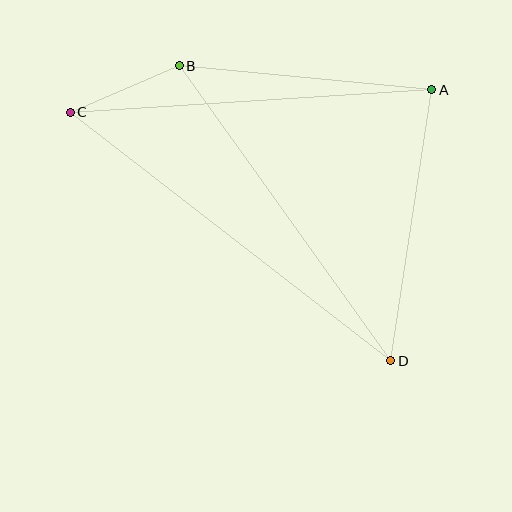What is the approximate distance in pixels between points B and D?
The distance between B and D is approximately 363 pixels.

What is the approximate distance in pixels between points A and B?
The distance between A and B is approximately 254 pixels.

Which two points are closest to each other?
Points B and C are closest to each other.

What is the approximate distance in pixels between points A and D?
The distance between A and D is approximately 274 pixels.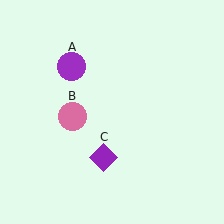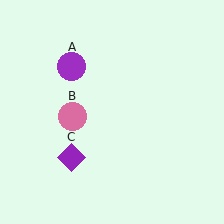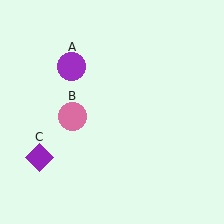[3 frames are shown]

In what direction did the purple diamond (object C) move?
The purple diamond (object C) moved left.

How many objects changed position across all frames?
1 object changed position: purple diamond (object C).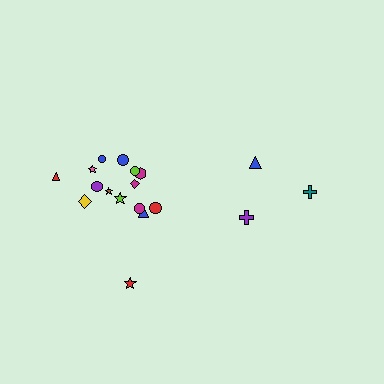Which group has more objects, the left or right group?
The left group.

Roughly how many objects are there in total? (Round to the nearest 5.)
Roughly 20 objects in total.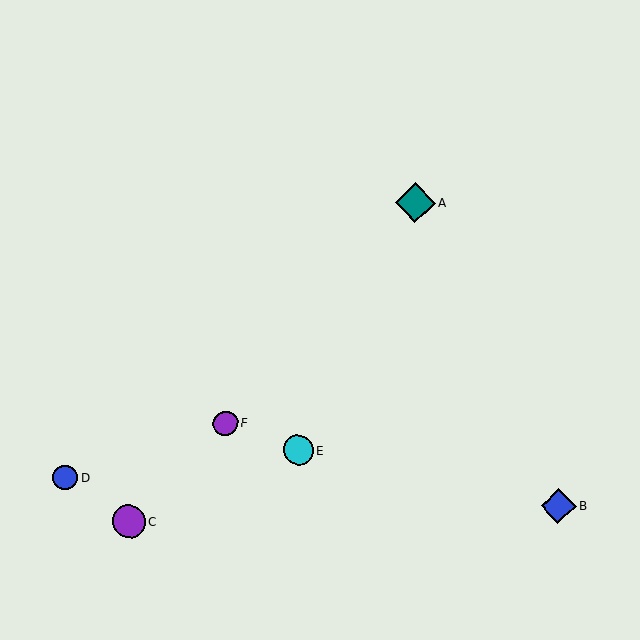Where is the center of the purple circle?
The center of the purple circle is at (129, 522).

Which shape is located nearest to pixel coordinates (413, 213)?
The teal diamond (labeled A) at (415, 203) is nearest to that location.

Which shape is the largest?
The teal diamond (labeled A) is the largest.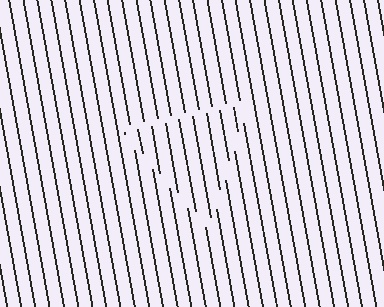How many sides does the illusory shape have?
3 sides — the line-ends trace a triangle.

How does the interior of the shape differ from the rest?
The interior of the shape contains the same grating, shifted by half a period — the contour is defined by the phase discontinuity where line-ends from the inner and outer gratings abut.